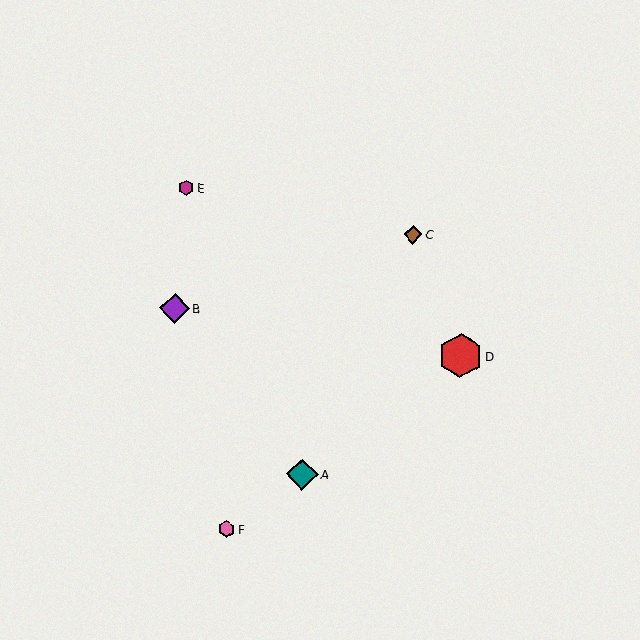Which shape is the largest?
The red hexagon (labeled D) is the largest.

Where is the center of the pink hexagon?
The center of the pink hexagon is at (226, 529).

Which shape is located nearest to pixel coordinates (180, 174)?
The magenta hexagon (labeled E) at (186, 188) is nearest to that location.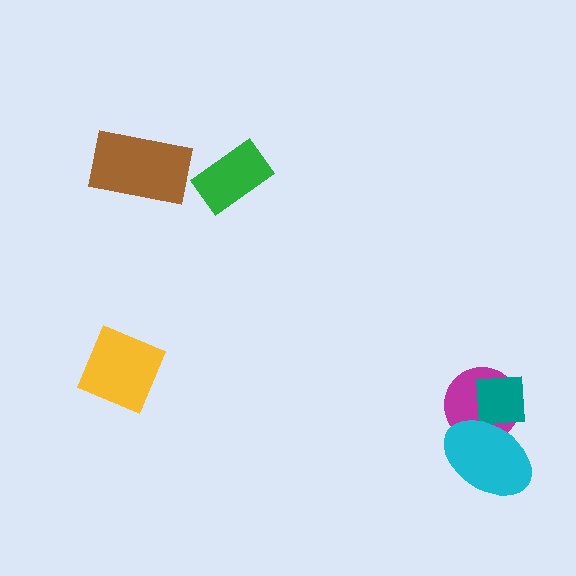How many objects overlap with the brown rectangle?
0 objects overlap with the brown rectangle.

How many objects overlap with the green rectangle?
0 objects overlap with the green rectangle.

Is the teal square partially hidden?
Yes, it is partially covered by another shape.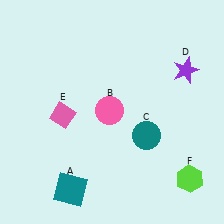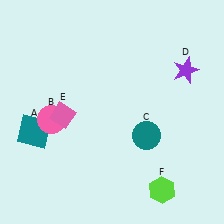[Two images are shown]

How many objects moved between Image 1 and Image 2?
3 objects moved between the two images.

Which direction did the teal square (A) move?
The teal square (A) moved up.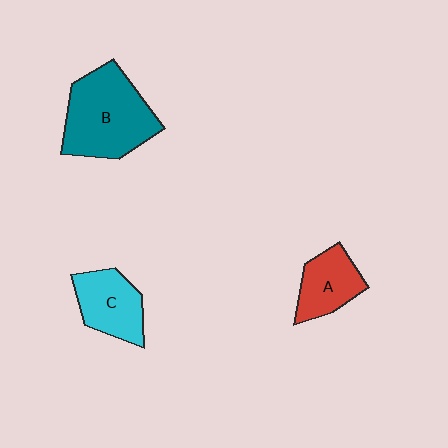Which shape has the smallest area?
Shape A (red).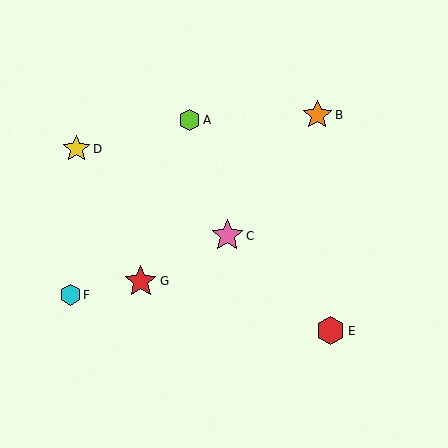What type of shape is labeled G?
Shape G is a red star.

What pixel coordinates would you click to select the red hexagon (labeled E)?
Click at (331, 331) to select the red hexagon E.